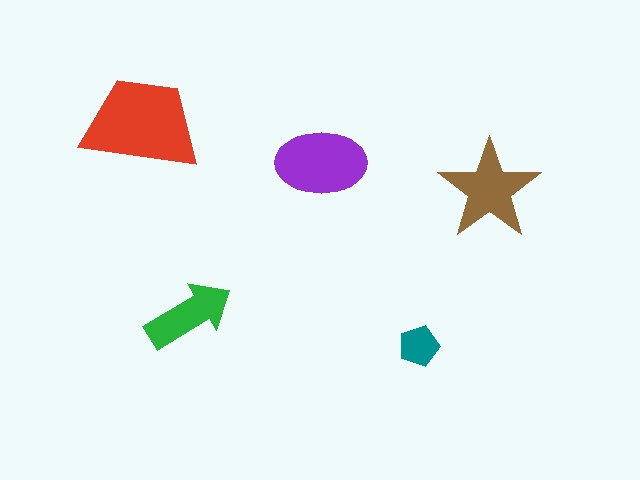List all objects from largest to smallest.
The red trapezoid, the purple ellipse, the brown star, the green arrow, the teal pentagon.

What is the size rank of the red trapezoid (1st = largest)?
1st.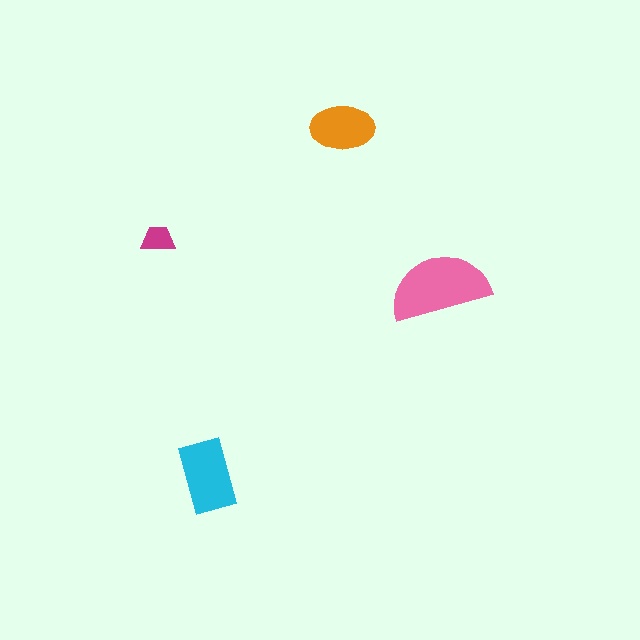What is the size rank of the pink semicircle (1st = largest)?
1st.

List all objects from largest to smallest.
The pink semicircle, the cyan rectangle, the orange ellipse, the magenta trapezoid.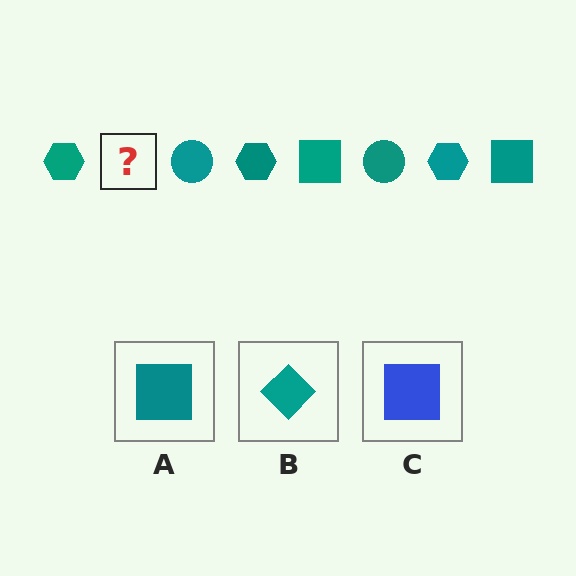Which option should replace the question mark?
Option A.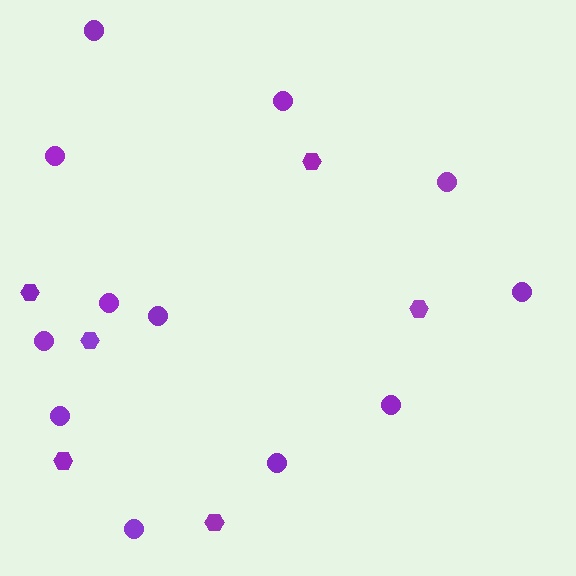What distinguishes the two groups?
There are 2 groups: one group of hexagons (6) and one group of circles (12).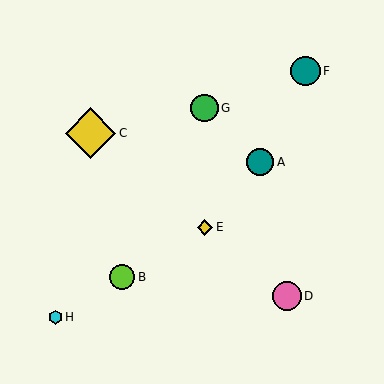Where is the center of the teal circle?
The center of the teal circle is at (260, 162).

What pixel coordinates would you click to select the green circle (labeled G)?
Click at (205, 108) to select the green circle G.